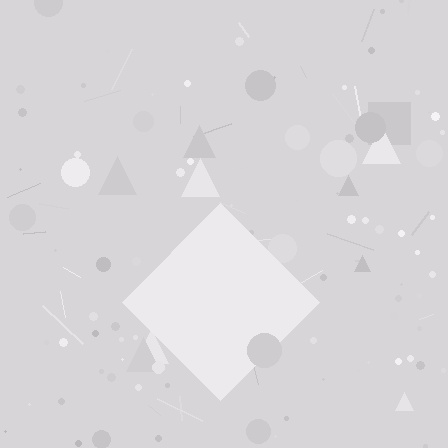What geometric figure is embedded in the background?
A diamond is embedded in the background.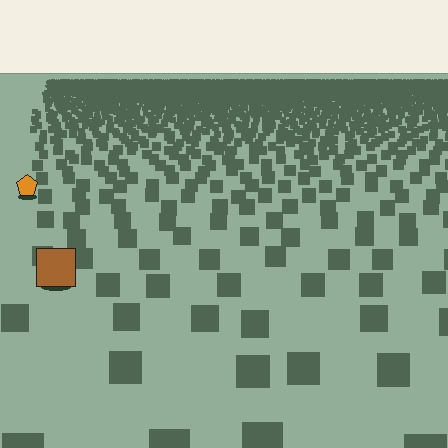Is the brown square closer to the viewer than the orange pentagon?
Yes. The brown square is closer — you can tell from the texture gradient: the ground texture is coarser near it.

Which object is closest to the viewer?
The brown square is closest. The texture marks near it are larger and more spread out.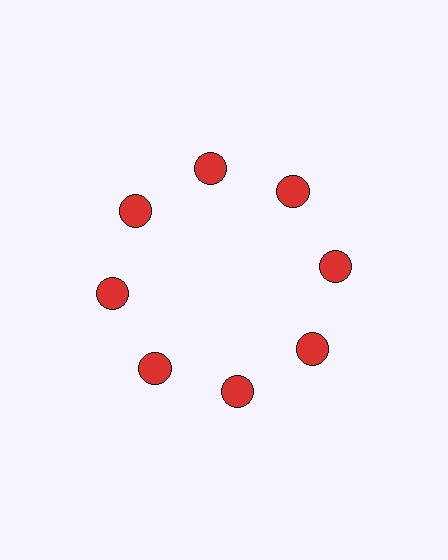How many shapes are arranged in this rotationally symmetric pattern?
There are 8 shapes, arranged in 8 groups of 1.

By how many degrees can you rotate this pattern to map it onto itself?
The pattern maps onto itself every 45 degrees of rotation.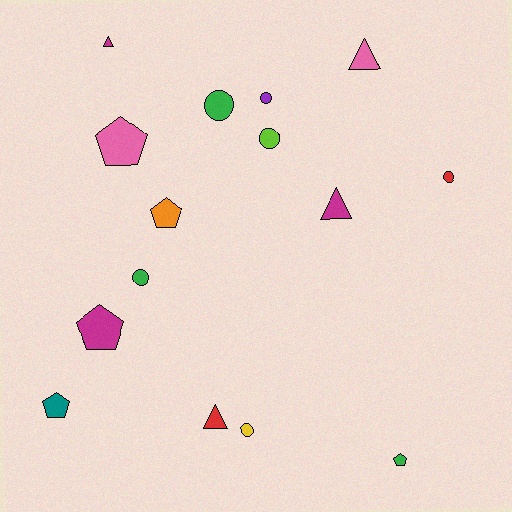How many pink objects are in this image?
There are 2 pink objects.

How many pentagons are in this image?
There are 5 pentagons.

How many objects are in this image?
There are 15 objects.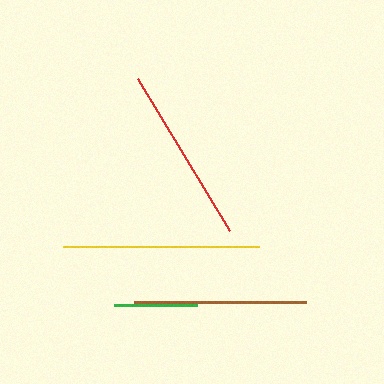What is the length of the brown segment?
The brown segment is approximately 172 pixels long.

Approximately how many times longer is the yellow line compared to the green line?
The yellow line is approximately 2.4 times the length of the green line.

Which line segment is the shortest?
The green line is the shortest at approximately 82 pixels.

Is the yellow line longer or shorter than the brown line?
The yellow line is longer than the brown line.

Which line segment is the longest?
The yellow line is the longest at approximately 196 pixels.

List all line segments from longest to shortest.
From longest to shortest: yellow, red, brown, green.